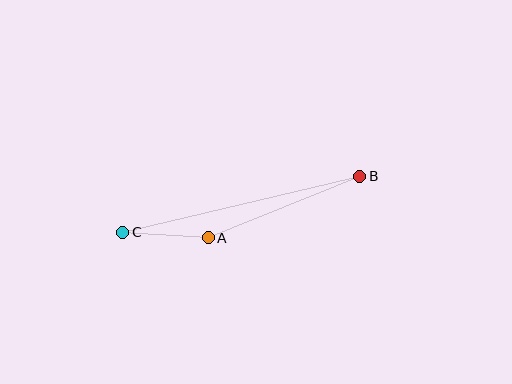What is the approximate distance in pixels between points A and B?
The distance between A and B is approximately 164 pixels.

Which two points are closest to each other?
Points A and C are closest to each other.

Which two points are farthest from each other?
Points B and C are farthest from each other.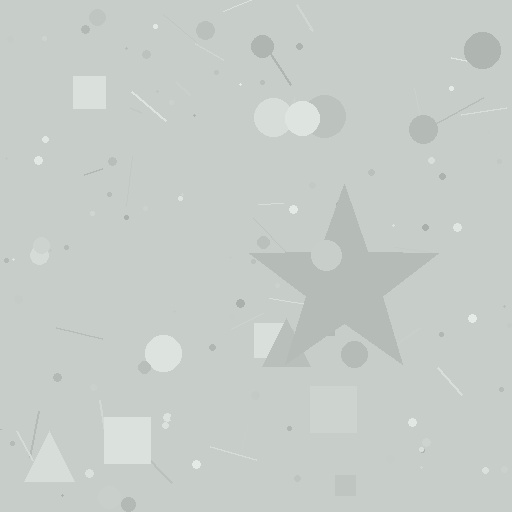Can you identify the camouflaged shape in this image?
The camouflaged shape is a star.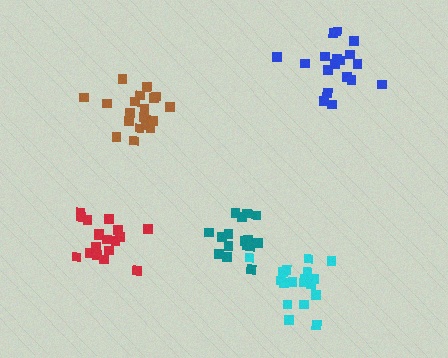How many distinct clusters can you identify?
There are 5 distinct clusters.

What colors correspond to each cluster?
The clusters are colored: blue, red, teal, cyan, brown.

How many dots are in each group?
Group 1: 18 dots, Group 2: 18 dots, Group 3: 16 dots, Group 4: 18 dots, Group 5: 20 dots (90 total).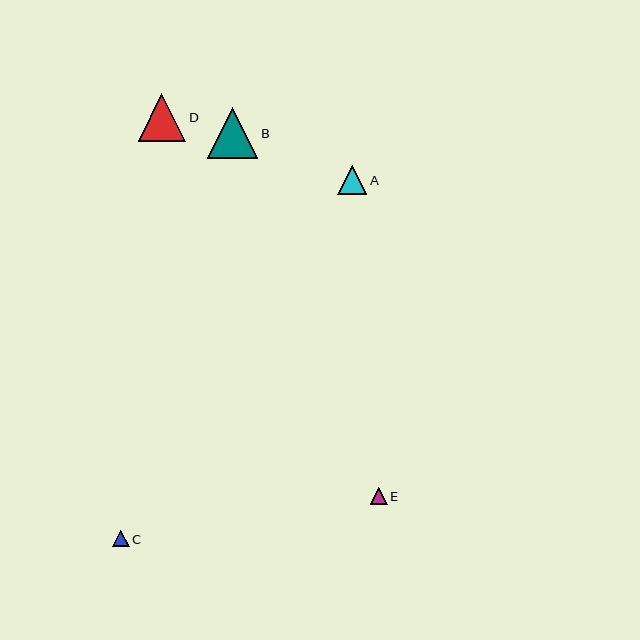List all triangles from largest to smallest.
From largest to smallest: B, D, A, E, C.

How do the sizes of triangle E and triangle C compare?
Triangle E and triangle C are approximately the same size.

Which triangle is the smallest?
Triangle C is the smallest with a size of approximately 17 pixels.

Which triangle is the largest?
Triangle B is the largest with a size of approximately 51 pixels.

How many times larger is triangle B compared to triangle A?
Triangle B is approximately 1.7 times the size of triangle A.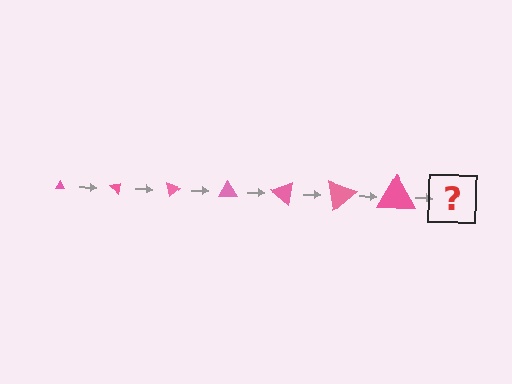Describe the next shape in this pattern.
It should be a triangle, larger than the previous one and rotated 280 degrees from the start.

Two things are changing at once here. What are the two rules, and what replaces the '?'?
The two rules are that the triangle grows larger each step and it rotates 40 degrees each step. The '?' should be a triangle, larger than the previous one and rotated 280 degrees from the start.